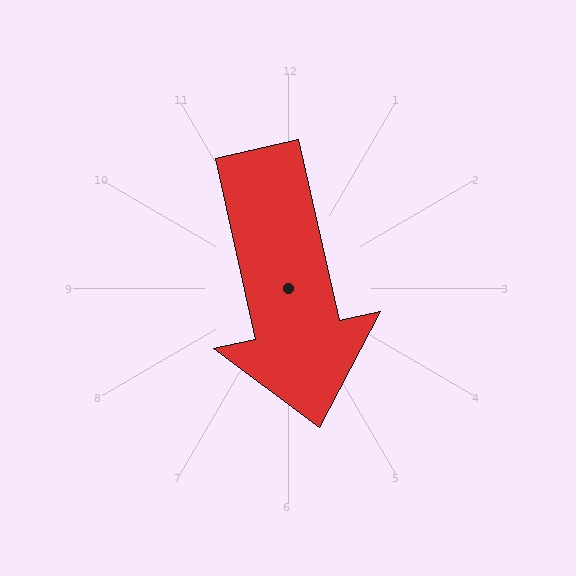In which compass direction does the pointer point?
South.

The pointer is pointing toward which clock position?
Roughly 6 o'clock.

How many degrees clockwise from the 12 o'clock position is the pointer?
Approximately 167 degrees.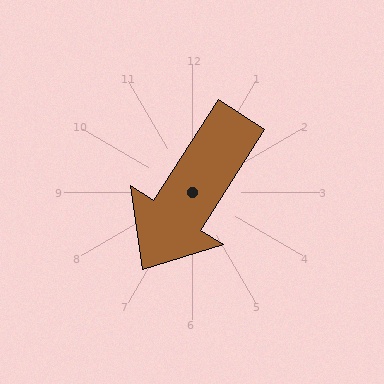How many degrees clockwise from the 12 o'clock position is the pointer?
Approximately 213 degrees.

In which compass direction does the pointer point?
Southwest.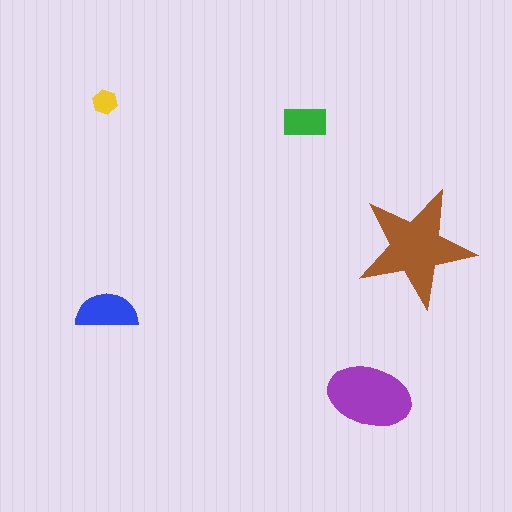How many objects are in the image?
There are 5 objects in the image.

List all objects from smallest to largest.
The yellow hexagon, the green rectangle, the blue semicircle, the purple ellipse, the brown star.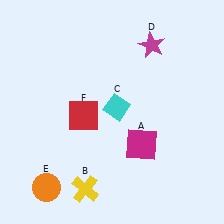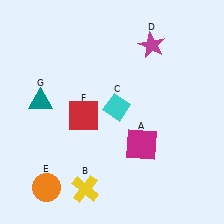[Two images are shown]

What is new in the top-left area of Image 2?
A teal triangle (G) was added in the top-left area of Image 2.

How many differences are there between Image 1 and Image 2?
There is 1 difference between the two images.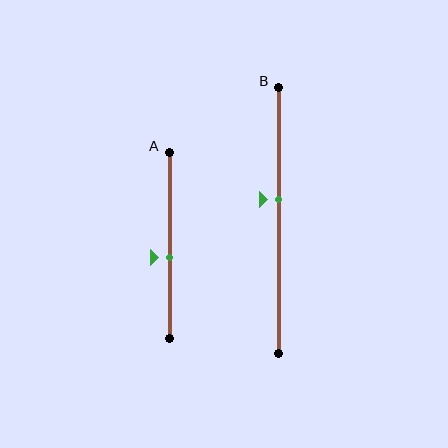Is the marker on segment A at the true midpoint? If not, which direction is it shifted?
No, the marker on segment A is shifted downward by about 6% of the segment length.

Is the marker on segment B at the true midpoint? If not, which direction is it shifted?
No, the marker on segment B is shifted upward by about 8% of the segment length.